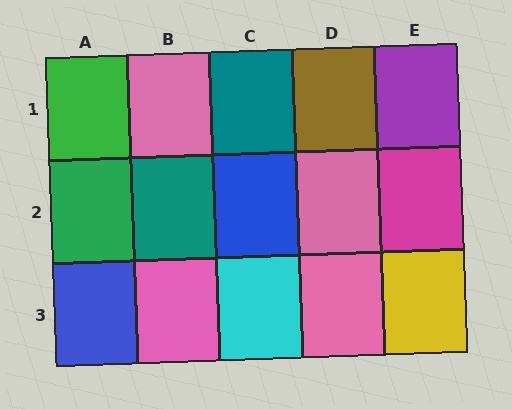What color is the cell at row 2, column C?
Blue.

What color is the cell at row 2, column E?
Magenta.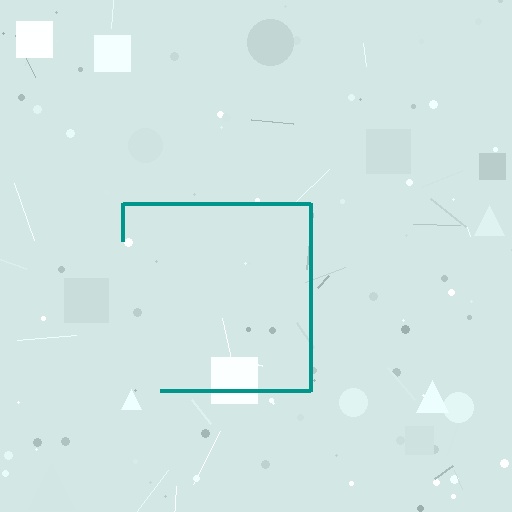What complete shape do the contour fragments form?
The contour fragments form a square.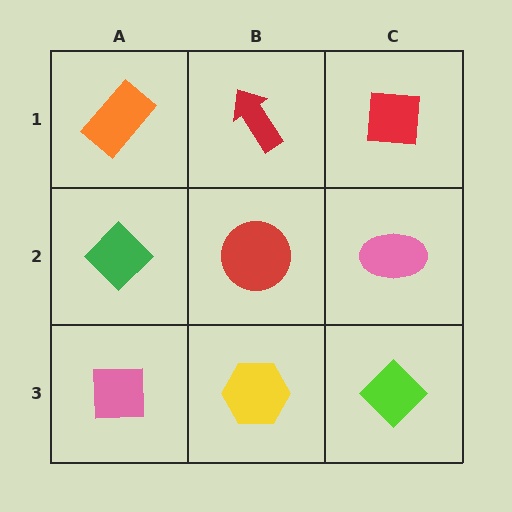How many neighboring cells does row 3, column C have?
2.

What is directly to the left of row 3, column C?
A yellow hexagon.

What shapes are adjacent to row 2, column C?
A red square (row 1, column C), a lime diamond (row 3, column C), a red circle (row 2, column B).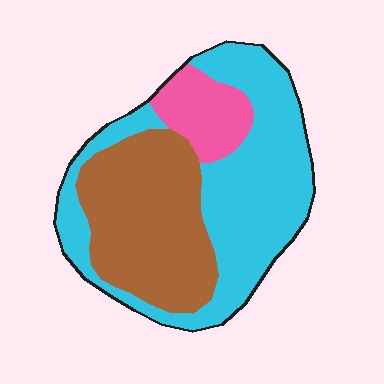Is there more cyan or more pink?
Cyan.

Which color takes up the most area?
Cyan, at roughly 50%.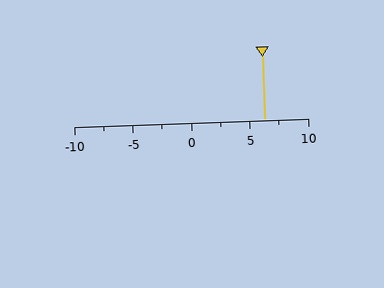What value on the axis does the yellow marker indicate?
The marker indicates approximately 6.2.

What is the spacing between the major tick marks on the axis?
The major ticks are spaced 5 apart.